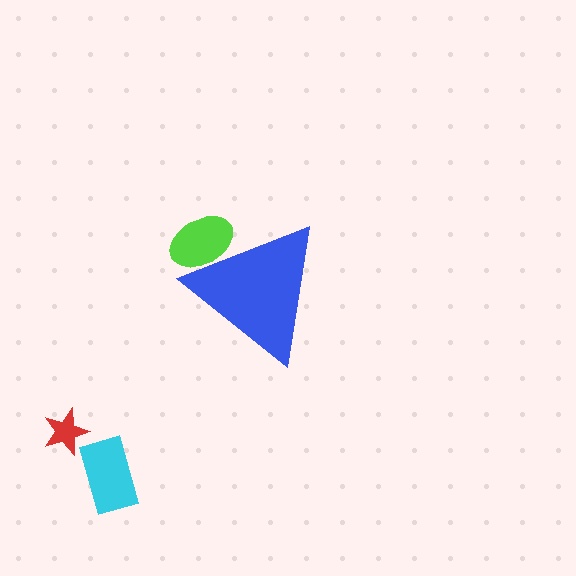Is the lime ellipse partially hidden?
Yes, the lime ellipse is partially hidden behind the blue triangle.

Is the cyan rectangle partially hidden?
No, the cyan rectangle is fully visible.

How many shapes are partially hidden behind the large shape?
1 shape is partially hidden.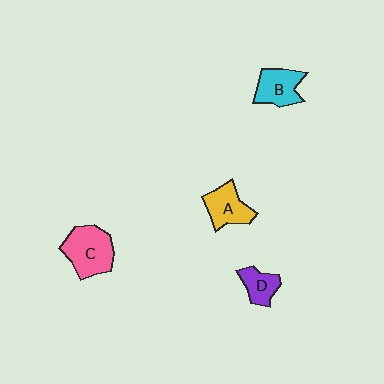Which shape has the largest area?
Shape C (pink).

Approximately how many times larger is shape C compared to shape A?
Approximately 1.4 times.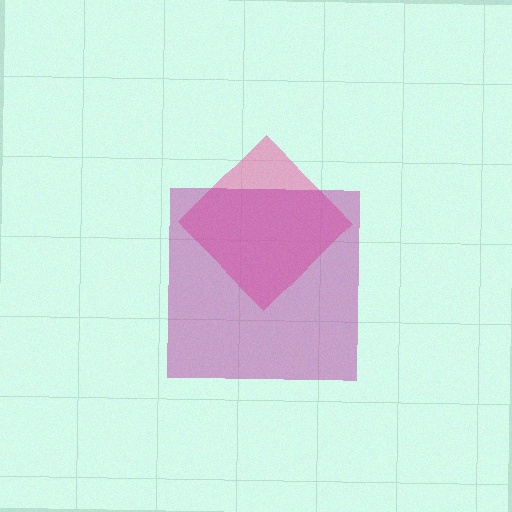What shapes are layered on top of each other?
The layered shapes are: a pink diamond, a magenta square.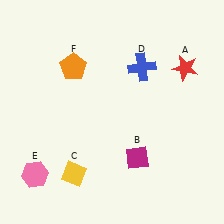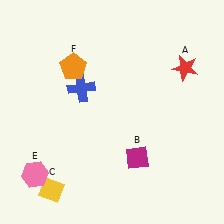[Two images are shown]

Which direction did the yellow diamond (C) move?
The yellow diamond (C) moved left.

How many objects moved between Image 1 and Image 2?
2 objects moved between the two images.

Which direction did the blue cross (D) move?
The blue cross (D) moved left.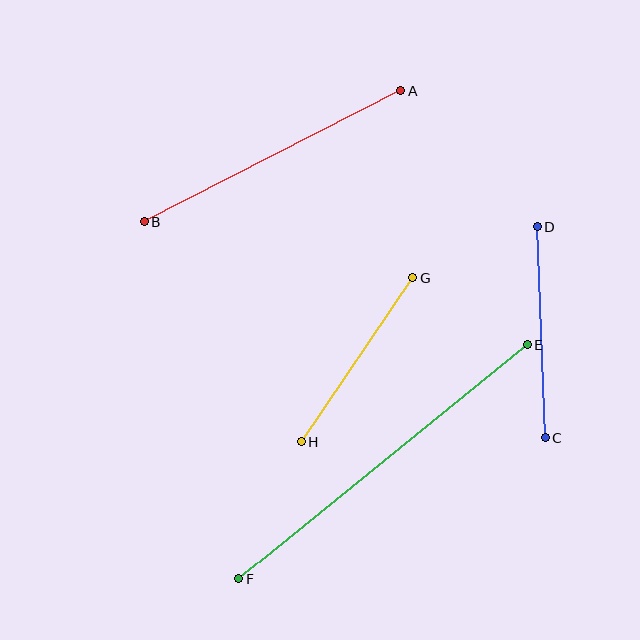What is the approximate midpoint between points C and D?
The midpoint is at approximately (541, 333) pixels.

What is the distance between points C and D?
The distance is approximately 211 pixels.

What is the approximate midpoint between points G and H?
The midpoint is at approximately (357, 360) pixels.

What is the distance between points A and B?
The distance is approximately 288 pixels.